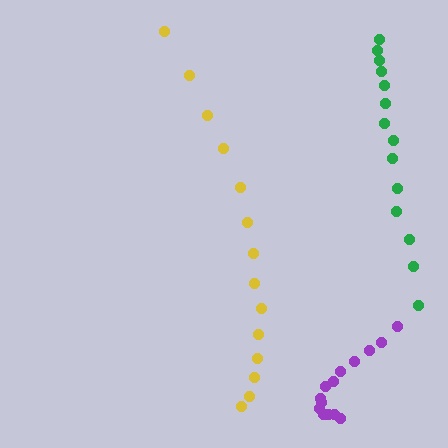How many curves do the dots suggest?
There are 3 distinct paths.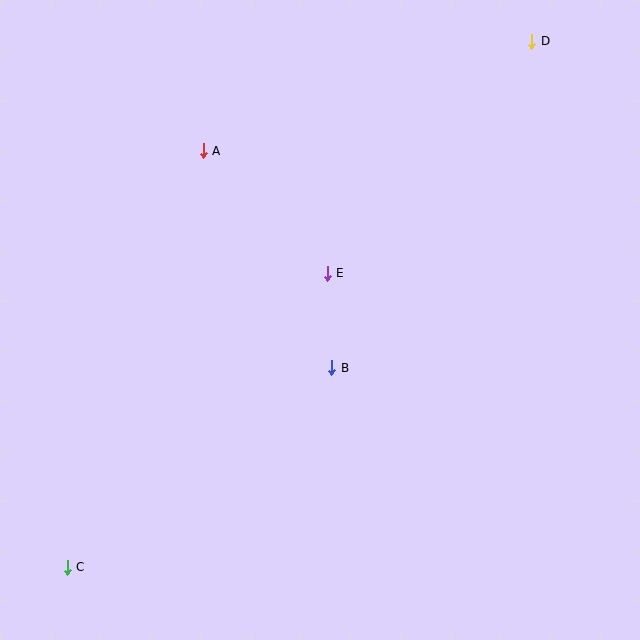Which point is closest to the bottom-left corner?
Point C is closest to the bottom-left corner.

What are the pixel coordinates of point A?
Point A is at (203, 151).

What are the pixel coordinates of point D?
Point D is at (532, 41).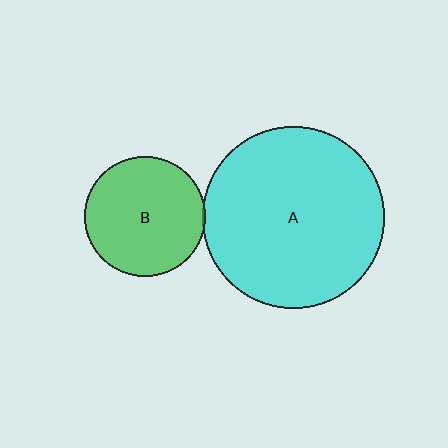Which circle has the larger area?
Circle A (cyan).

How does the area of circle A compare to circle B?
Approximately 2.3 times.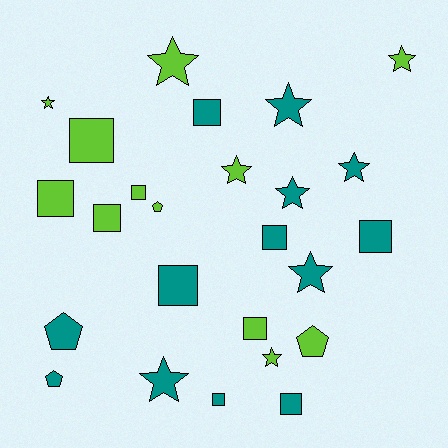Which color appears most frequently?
Teal, with 13 objects.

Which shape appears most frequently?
Square, with 11 objects.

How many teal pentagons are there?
There are 2 teal pentagons.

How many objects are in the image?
There are 25 objects.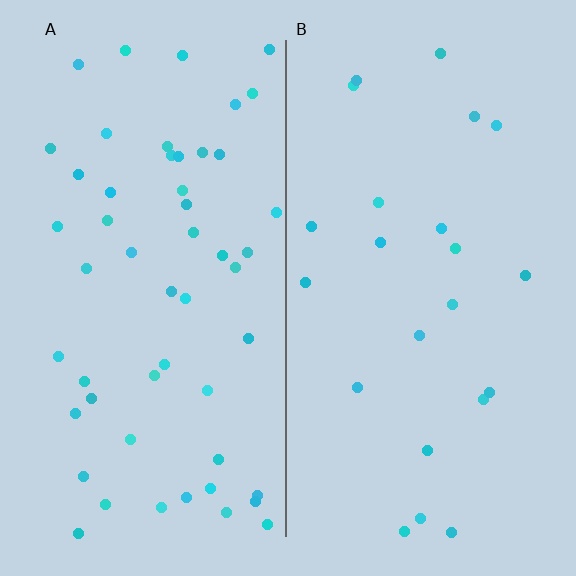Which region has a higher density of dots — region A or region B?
A (the left).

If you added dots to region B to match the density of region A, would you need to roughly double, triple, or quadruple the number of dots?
Approximately double.